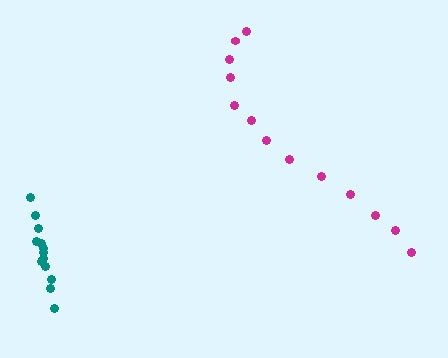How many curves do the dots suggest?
There are 2 distinct paths.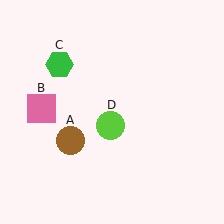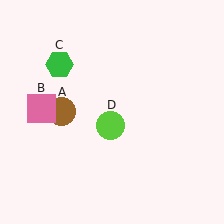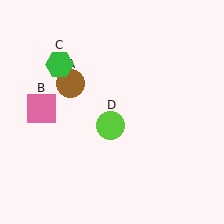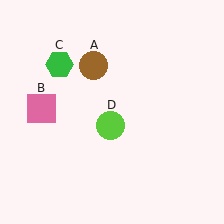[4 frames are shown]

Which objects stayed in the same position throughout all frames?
Pink square (object B) and green hexagon (object C) and lime circle (object D) remained stationary.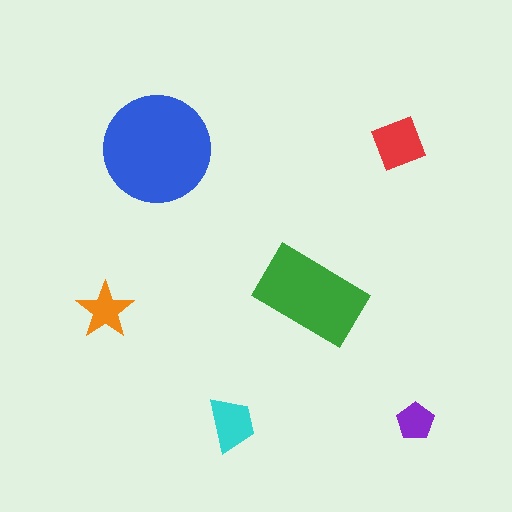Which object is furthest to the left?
The orange star is leftmost.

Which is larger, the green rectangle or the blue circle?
The blue circle.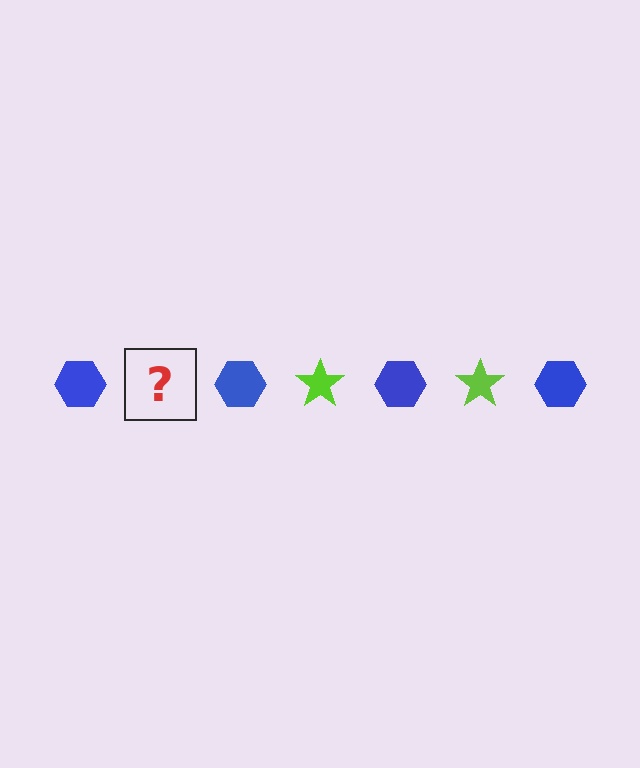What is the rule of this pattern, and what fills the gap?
The rule is that the pattern alternates between blue hexagon and lime star. The gap should be filled with a lime star.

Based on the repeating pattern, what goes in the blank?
The blank should be a lime star.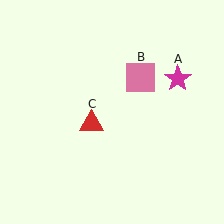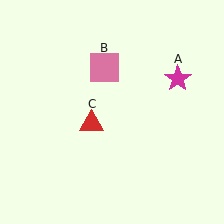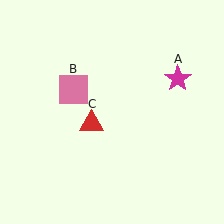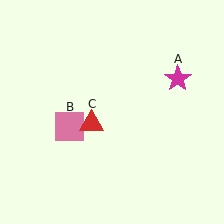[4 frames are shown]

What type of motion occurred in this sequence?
The pink square (object B) rotated counterclockwise around the center of the scene.